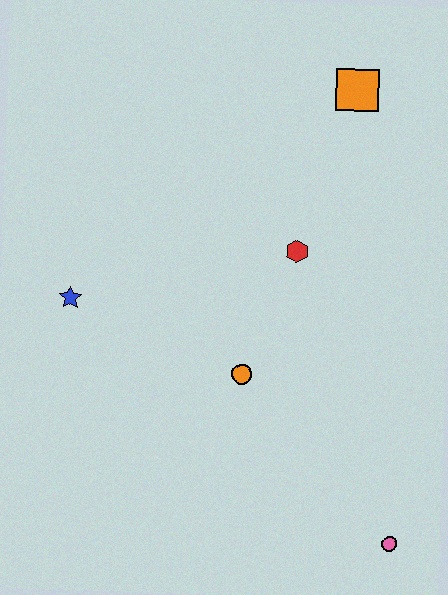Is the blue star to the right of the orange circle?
No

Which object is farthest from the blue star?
The pink circle is farthest from the blue star.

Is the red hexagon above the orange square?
No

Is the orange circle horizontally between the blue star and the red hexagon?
Yes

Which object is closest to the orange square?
The red hexagon is closest to the orange square.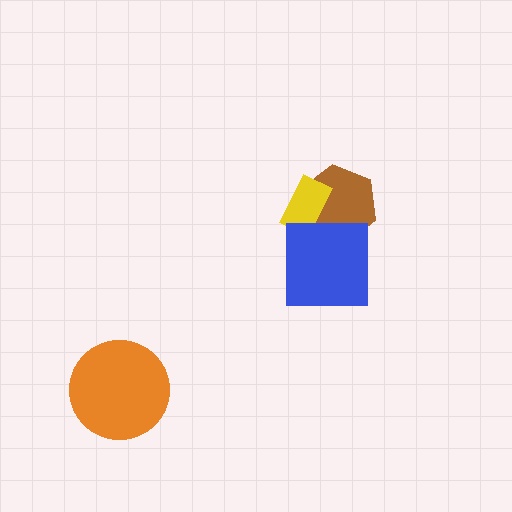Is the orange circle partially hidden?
No, no other shape covers it.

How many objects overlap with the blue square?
1 object overlaps with the blue square.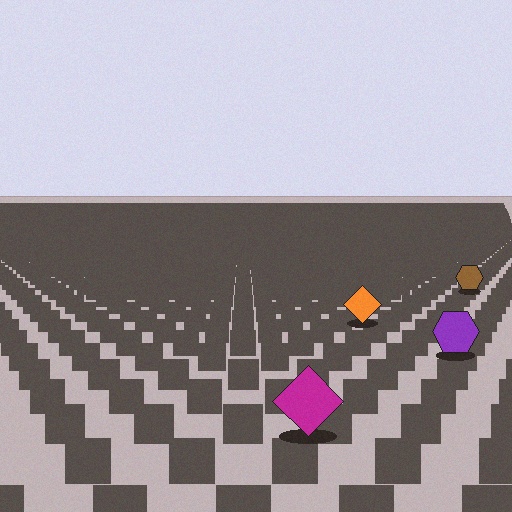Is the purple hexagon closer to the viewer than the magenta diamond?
No. The magenta diamond is closer — you can tell from the texture gradient: the ground texture is coarser near it.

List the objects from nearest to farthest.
From nearest to farthest: the magenta diamond, the purple hexagon, the orange diamond, the brown hexagon.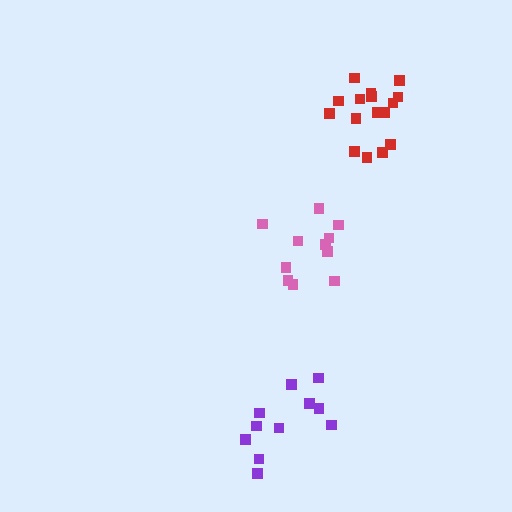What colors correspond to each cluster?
The clusters are colored: pink, red, purple.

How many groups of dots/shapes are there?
There are 3 groups.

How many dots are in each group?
Group 1: 11 dots, Group 2: 16 dots, Group 3: 11 dots (38 total).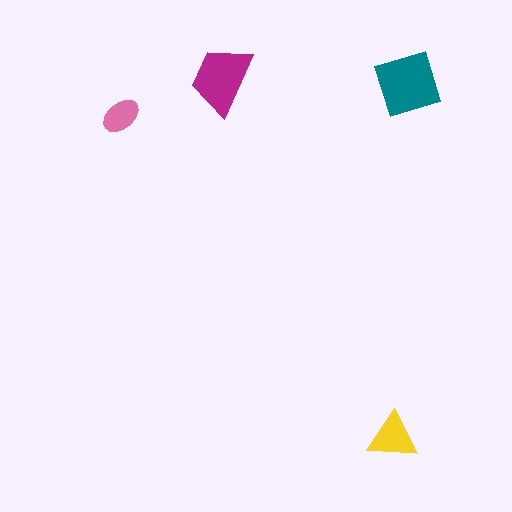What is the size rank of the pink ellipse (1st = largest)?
4th.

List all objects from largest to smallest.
The teal square, the magenta trapezoid, the yellow triangle, the pink ellipse.